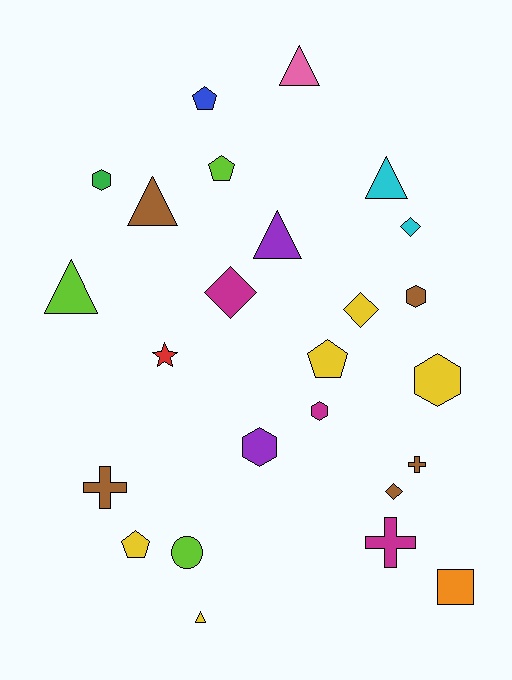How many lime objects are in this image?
There are 3 lime objects.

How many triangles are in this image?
There are 6 triangles.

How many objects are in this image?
There are 25 objects.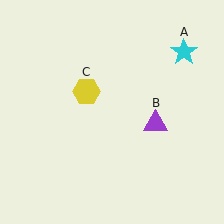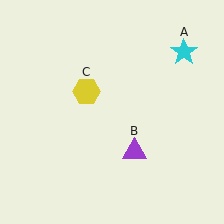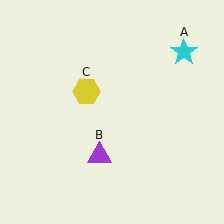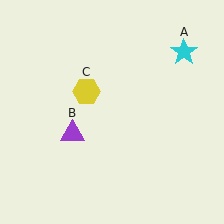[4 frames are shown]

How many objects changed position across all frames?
1 object changed position: purple triangle (object B).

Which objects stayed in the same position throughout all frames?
Cyan star (object A) and yellow hexagon (object C) remained stationary.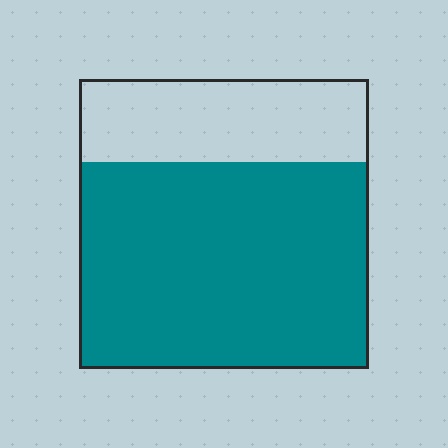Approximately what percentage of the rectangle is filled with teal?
Approximately 70%.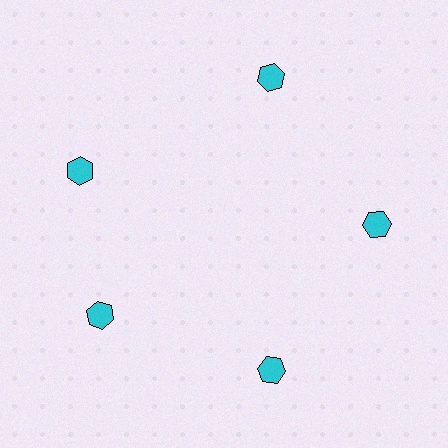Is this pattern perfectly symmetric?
No. The 5 cyan hexagons are arranged in a ring, but one element near the 10 o'clock position is rotated out of alignment along the ring, breaking the 5-fold rotational symmetry.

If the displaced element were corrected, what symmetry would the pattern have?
It would have 5-fold rotational symmetry — the pattern would map onto itself every 72 degrees.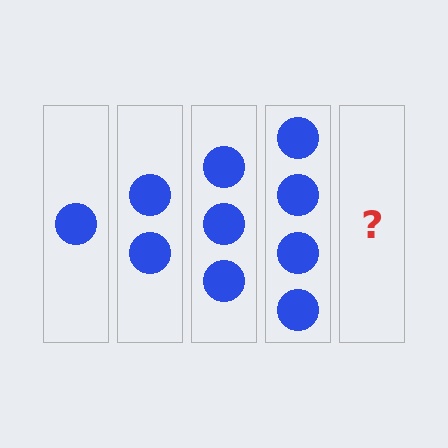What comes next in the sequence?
The next element should be 5 circles.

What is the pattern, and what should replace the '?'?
The pattern is that each step adds one more circle. The '?' should be 5 circles.